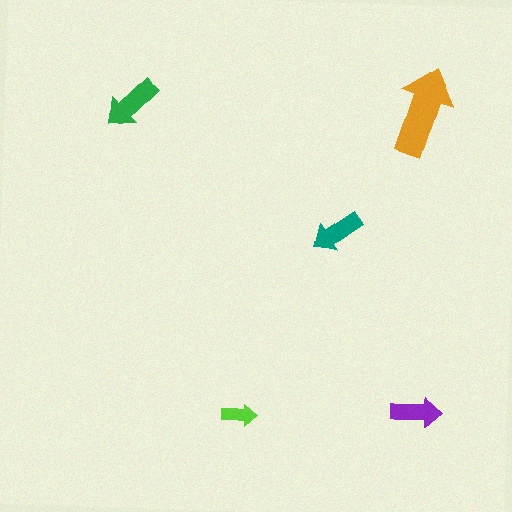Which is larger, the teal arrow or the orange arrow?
The orange one.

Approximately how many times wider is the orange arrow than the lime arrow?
About 2.5 times wider.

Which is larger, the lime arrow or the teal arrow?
The teal one.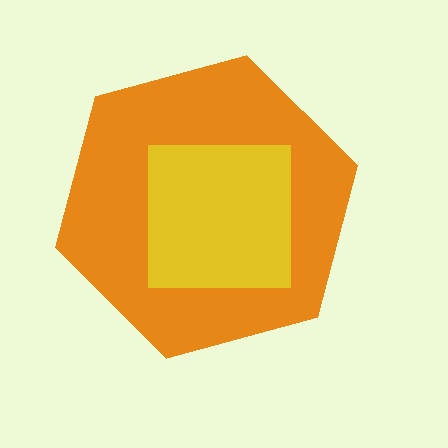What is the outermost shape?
The orange hexagon.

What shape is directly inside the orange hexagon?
The yellow square.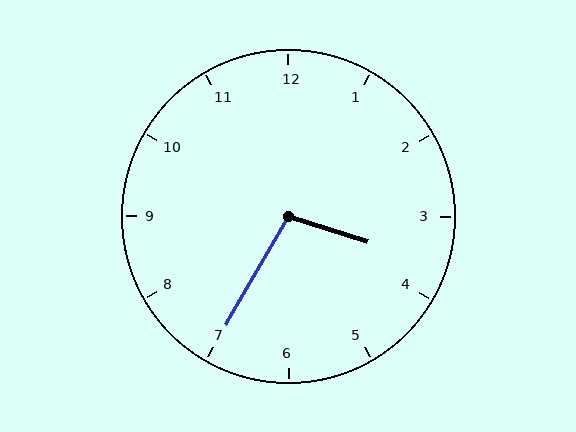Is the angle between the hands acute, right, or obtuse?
It is obtuse.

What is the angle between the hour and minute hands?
Approximately 102 degrees.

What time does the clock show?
3:35.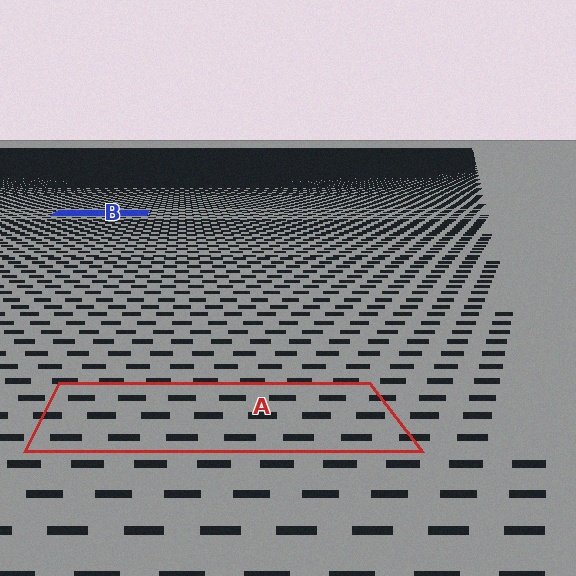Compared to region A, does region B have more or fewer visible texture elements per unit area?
Region B has more texture elements per unit area — they are packed more densely because it is farther away.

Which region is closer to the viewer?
Region A is closer. The texture elements there are larger and more spread out.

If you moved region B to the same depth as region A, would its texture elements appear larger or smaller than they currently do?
They would appear larger. At a closer depth, the same texture elements are projected at a bigger on-screen size.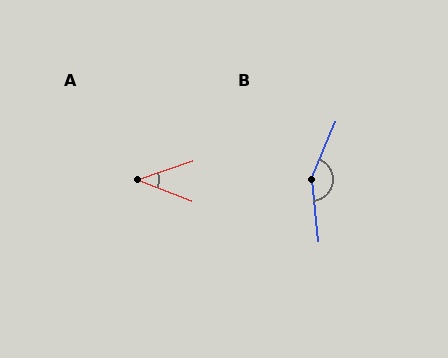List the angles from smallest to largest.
A (40°), B (151°).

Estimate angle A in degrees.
Approximately 40 degrees.